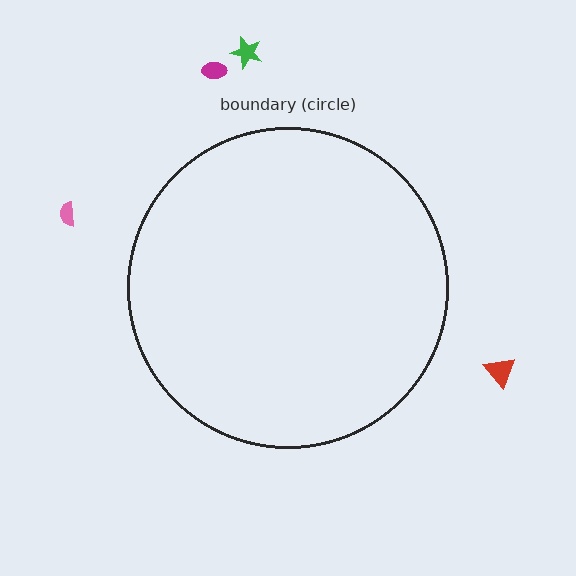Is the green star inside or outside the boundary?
Outside.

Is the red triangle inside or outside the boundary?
Outside.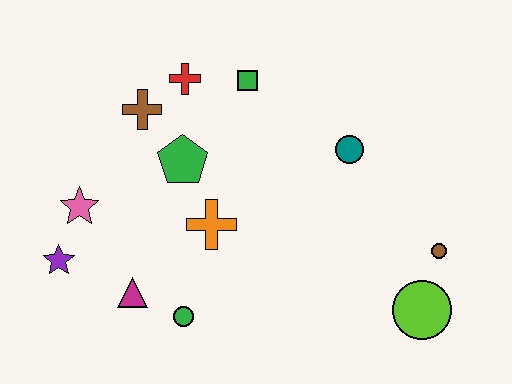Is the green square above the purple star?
Yes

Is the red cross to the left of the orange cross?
Yes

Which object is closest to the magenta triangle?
The green circle is closest to the magenta triangle.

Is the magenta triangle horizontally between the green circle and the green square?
No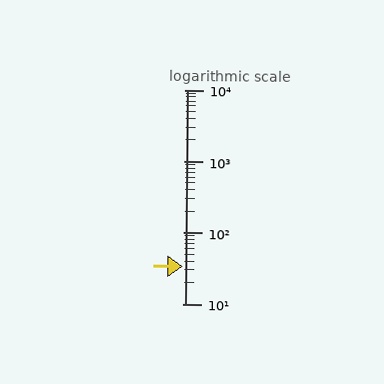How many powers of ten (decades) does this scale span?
The scale spans 3 decades, from 10 to 10000.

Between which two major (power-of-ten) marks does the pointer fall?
The pointer is between 10 and 100.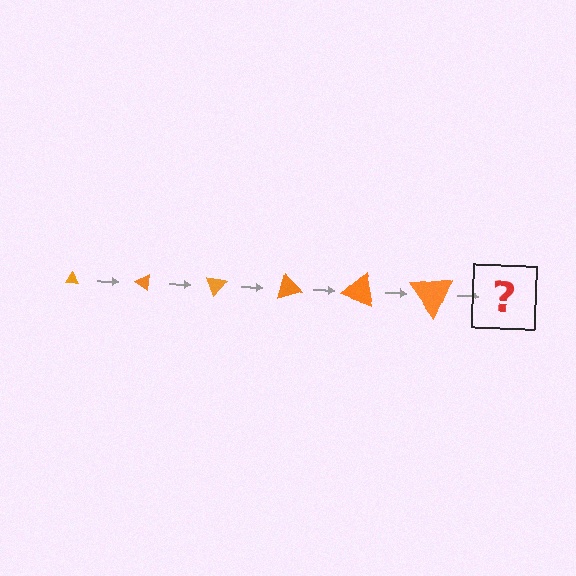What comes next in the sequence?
The next element should be a triangle, larger than the previous one and rotated 210 degrees from the start.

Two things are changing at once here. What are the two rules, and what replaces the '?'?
The two rules are that the triangle grows larger each step and it rotates 35 degrees each step. The '?' should be a triangle, larger than the previous one and rotated 210 degrees from the start.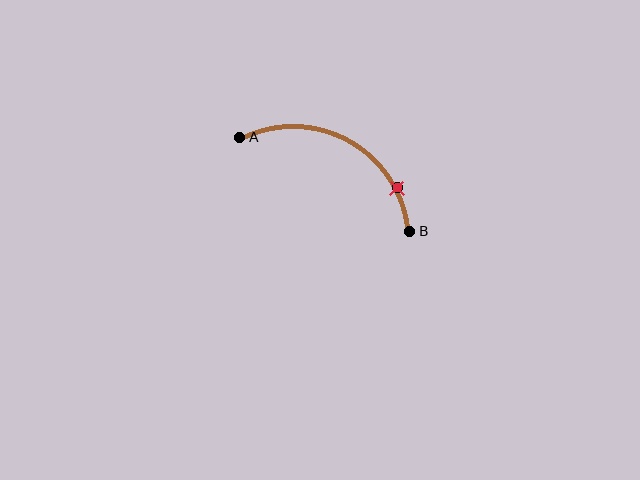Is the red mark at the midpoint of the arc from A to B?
No. The red mark lies on the arc but is closer to endpoint B. The arc midpoint would be at the point on the curve equidistant along the arc from both A and B.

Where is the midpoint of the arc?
The arc midpoint is the point on the curve farthest from the straight line joining A and B. It sits above that line.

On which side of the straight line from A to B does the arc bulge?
The arc bulges above the straight line connecting A and B.